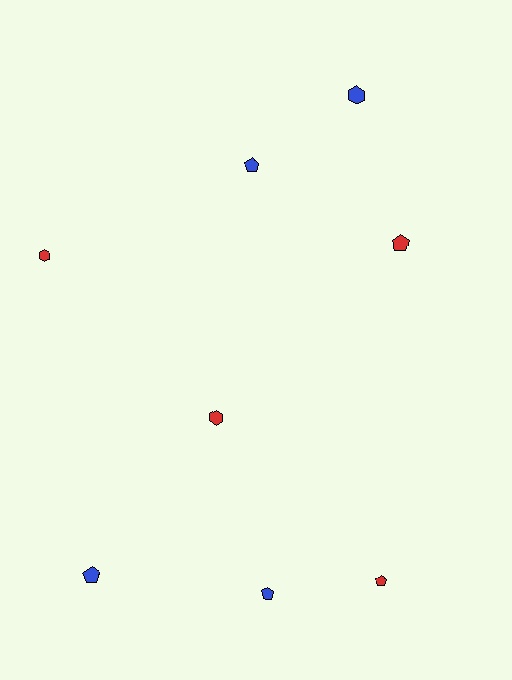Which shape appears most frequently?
Pentagon, with 5 objects.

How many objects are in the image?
There are 8 objects.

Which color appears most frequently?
Blue, with 4 objects.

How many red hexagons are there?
There are 2 red hexagons.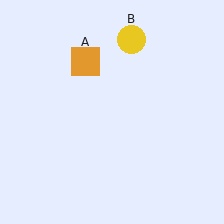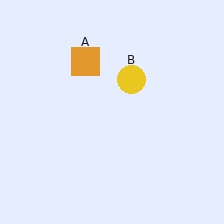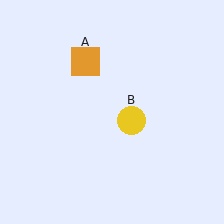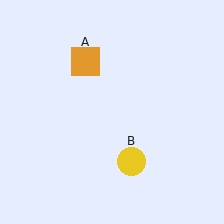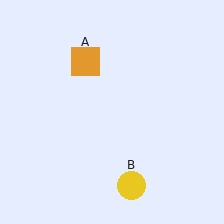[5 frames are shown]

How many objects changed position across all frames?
1 object changed position: yellow circle (object B).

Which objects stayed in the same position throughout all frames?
Orange square (object A) remained stationary.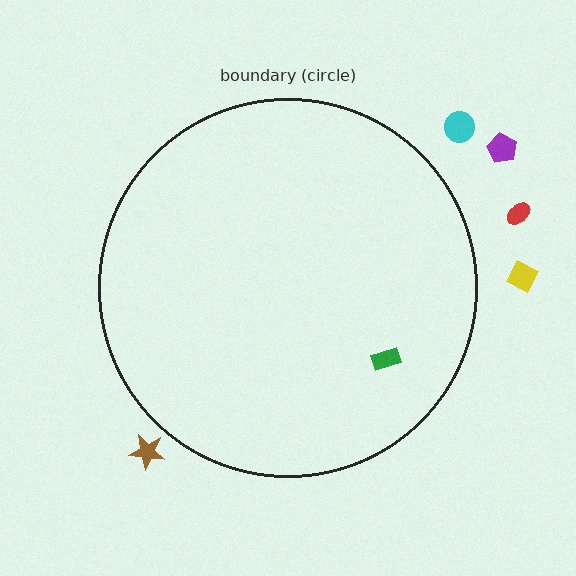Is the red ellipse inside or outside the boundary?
Outside.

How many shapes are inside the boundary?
1 inside, 5 outside.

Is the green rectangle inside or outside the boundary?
Inside.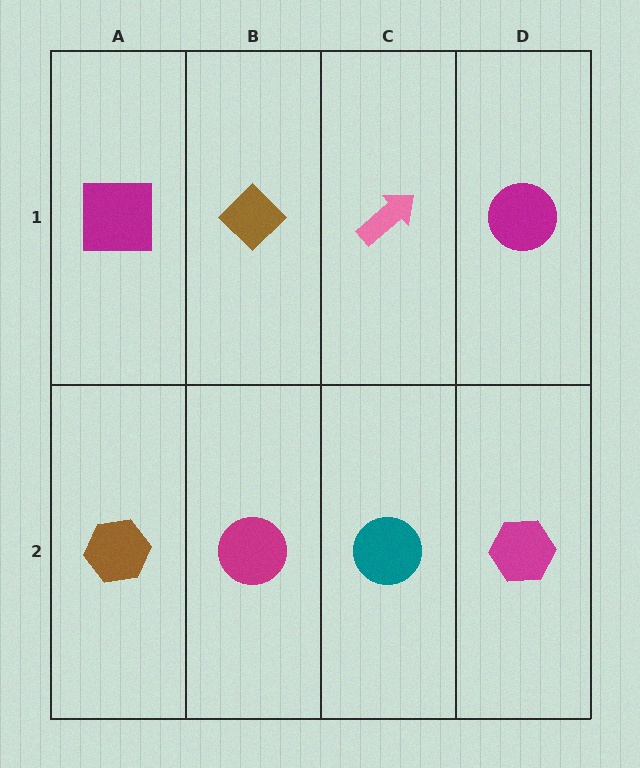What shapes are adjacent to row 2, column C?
A pink arrow (row 1, column C), a magenta circle (row 2, column B), a magenta hexagon (row 2, column D).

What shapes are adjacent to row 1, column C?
A teal circle (row 2, column C), a brown diamond (row 1, column B), a magenta circle (row 1, column D).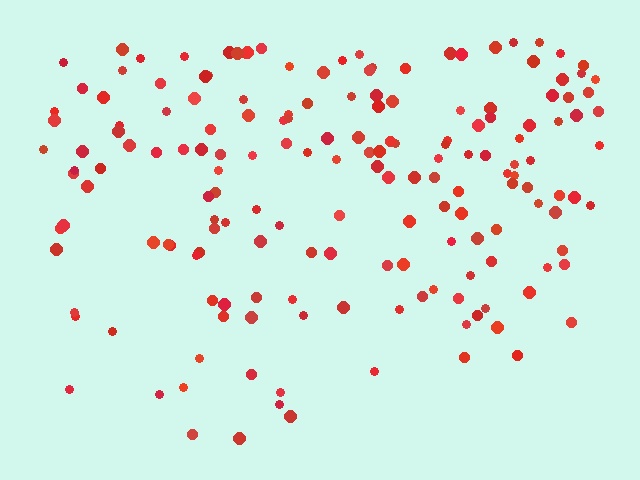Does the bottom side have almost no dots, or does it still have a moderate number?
Still a moderate number, just noticeably fewer than the top.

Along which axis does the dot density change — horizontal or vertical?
Vertical.